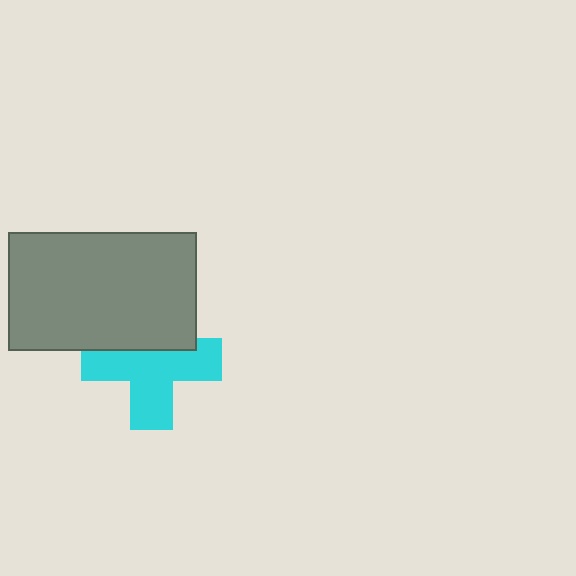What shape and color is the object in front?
The object in front is a gray rectangle.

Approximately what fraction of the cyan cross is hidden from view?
Roughly 36% of the cyan cross is hidden behind the gray rectangle.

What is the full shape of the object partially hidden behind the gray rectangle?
The partially hidden object is a cyan cross.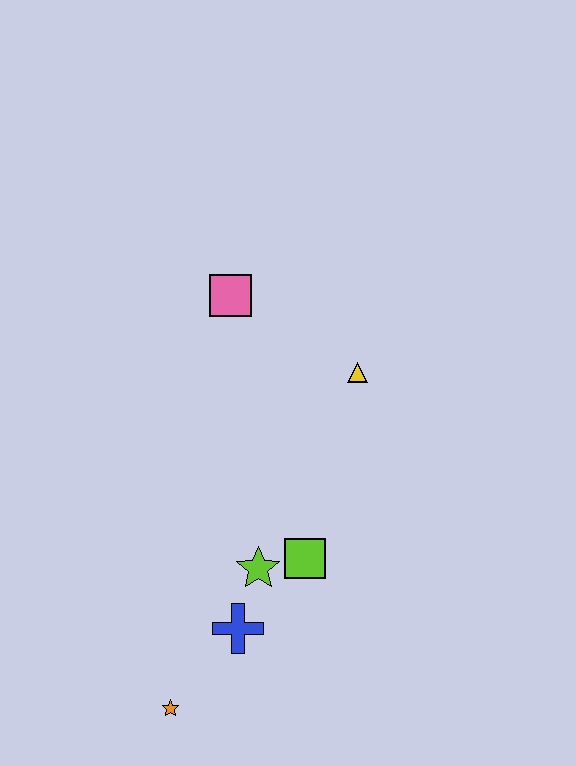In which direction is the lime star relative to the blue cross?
The lime star is above the blue cross.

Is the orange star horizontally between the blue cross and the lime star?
No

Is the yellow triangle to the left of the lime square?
No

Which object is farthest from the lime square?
The pink square is farthest from the lime square.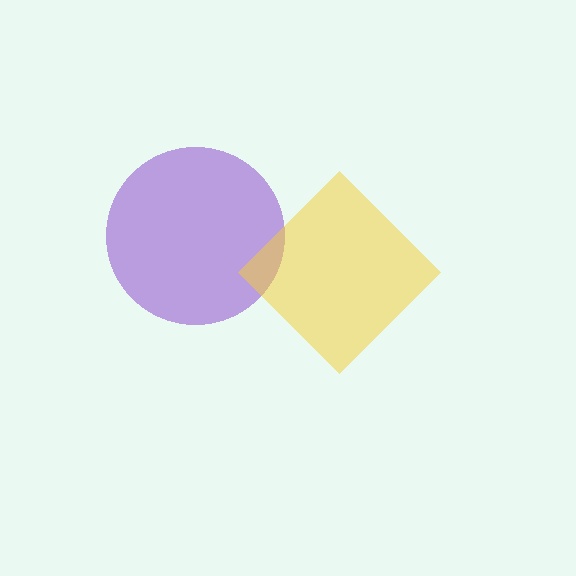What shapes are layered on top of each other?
The layered shapes are: a purple circle, a yellow diamond.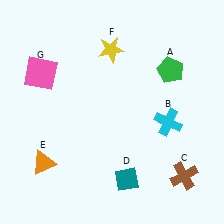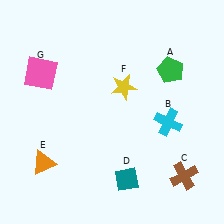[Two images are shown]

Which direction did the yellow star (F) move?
The yellow star (F) moved down.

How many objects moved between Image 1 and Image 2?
1 object moved between the two images.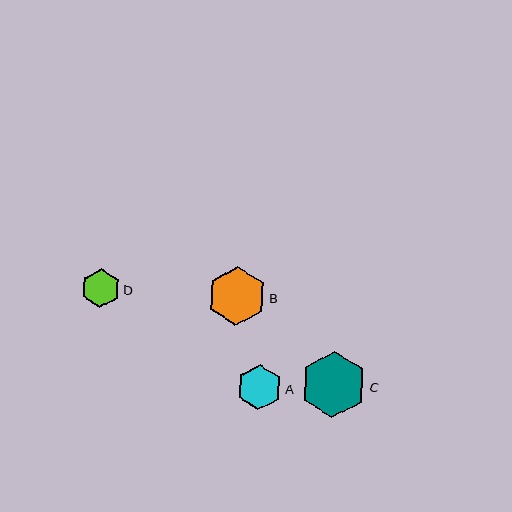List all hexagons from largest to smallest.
From largest to smallest: C, B, A, D.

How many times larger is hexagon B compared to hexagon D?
Hexagon B is approximately 1.5 times the size of hexagon D.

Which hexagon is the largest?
Hexagon C is the largest with a size of approximately 67 pixels.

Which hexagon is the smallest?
Hexagon D is the smallest with a size of approximately 39 pixels.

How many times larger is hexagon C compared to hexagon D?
Hexagon C is approximately 1.7 times the size of hexagon D.